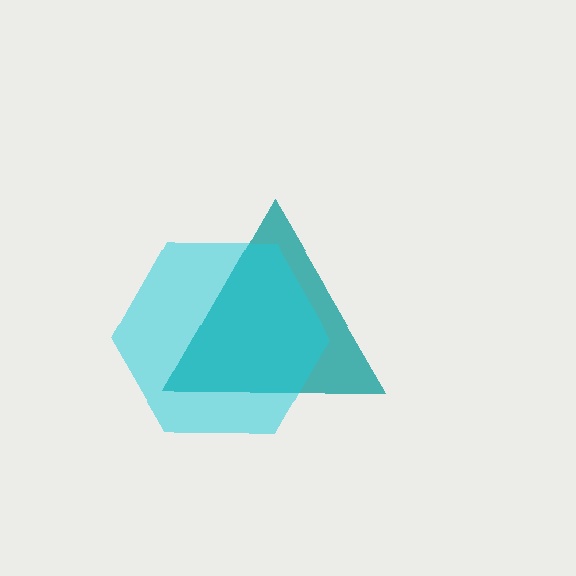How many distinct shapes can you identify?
There are 2 distinct shapes: a teal triangle, a cyan hexagon.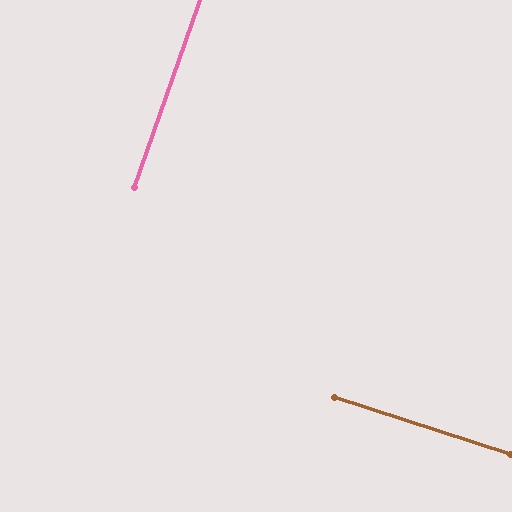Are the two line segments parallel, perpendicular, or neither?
Perpendicular — they meet at approximately 89°.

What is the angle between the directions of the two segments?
Approximately 89 degrees.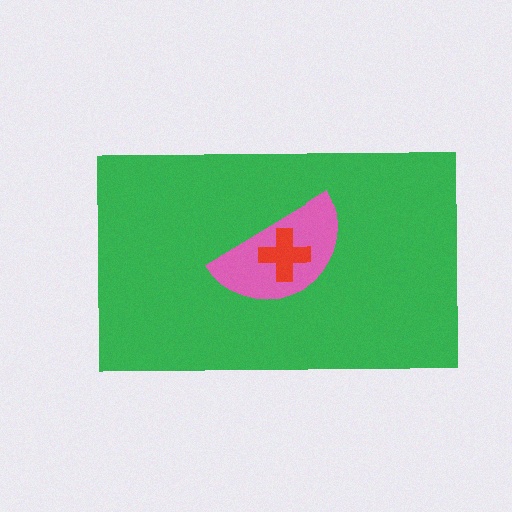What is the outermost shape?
The green rectangle.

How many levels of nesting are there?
3.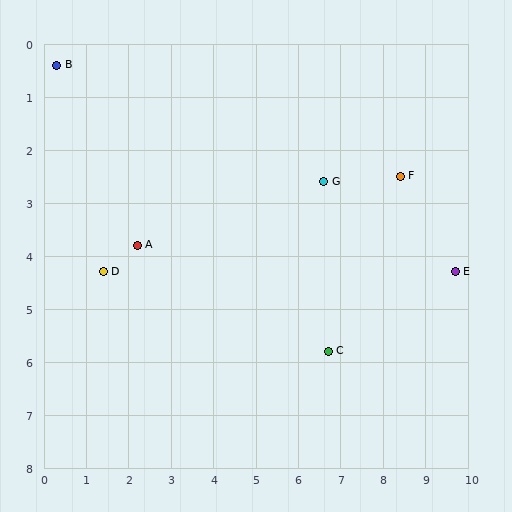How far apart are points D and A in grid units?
Points D and A are about 0.9 grid units apart.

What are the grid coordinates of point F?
Point F is at approximately (8.4, 2.5).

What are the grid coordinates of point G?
Point G is at approximately (6.6, 2.6).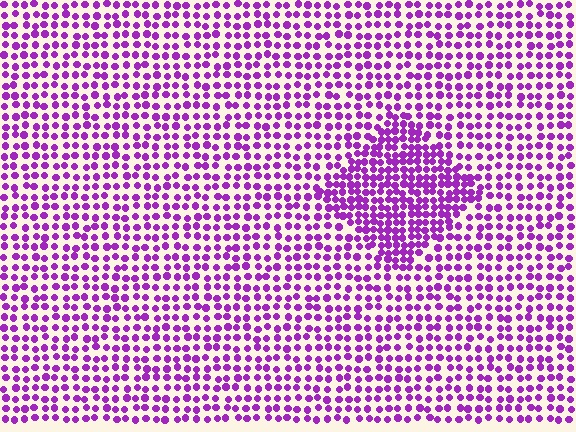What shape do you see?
I see a diamond.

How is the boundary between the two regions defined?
The boundary is defined by a change in element density (approximately 1.8x ratio). All elements are the same color, size, and shape.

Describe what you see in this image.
The image contains small purple elements arranged at two different densities. A diamond-shaped region is visible where the elements are more densely packed than the surrounding area.